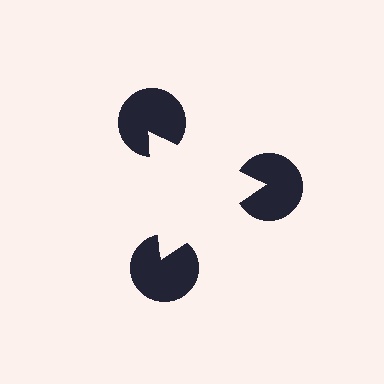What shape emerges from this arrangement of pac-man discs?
An illusory triangle — its edges are inferred from the aligned wedge cuts in the pac-man discs, not physically drawn.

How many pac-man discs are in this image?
There are 3 — one at each vertex of the illusory triangle.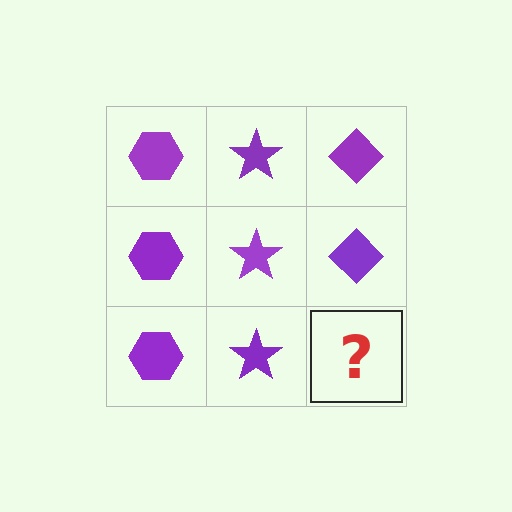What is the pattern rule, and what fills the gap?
The rule is that each column has a consistent shape. The gap should be filled with a purple diamond.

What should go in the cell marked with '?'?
The missing cell should contain a purple diamond.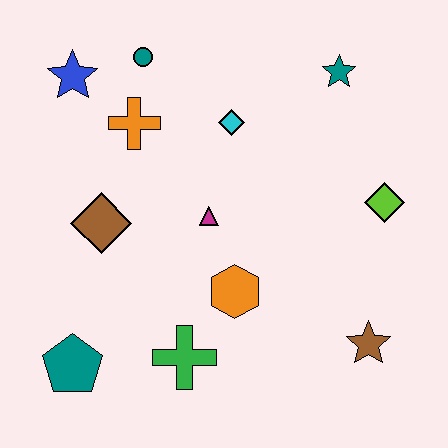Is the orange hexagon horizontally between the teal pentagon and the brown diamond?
No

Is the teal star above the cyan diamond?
Yes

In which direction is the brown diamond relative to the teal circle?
The brown diamond is below the teal circle.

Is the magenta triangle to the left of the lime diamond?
Yes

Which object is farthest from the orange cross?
The brown star is farthest from the orange cross.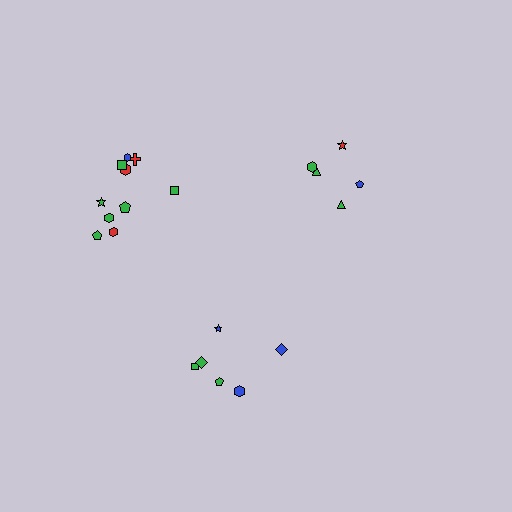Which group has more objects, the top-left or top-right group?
The top-left group.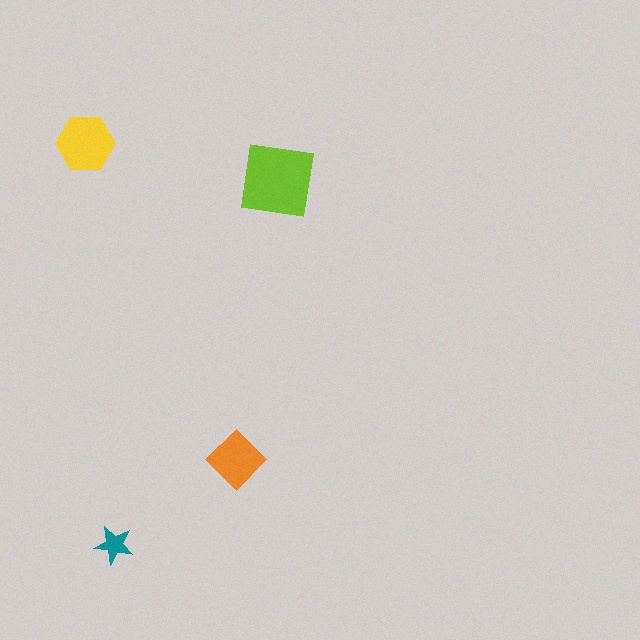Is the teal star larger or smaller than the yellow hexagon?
Smaller.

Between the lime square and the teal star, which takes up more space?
The lime square.